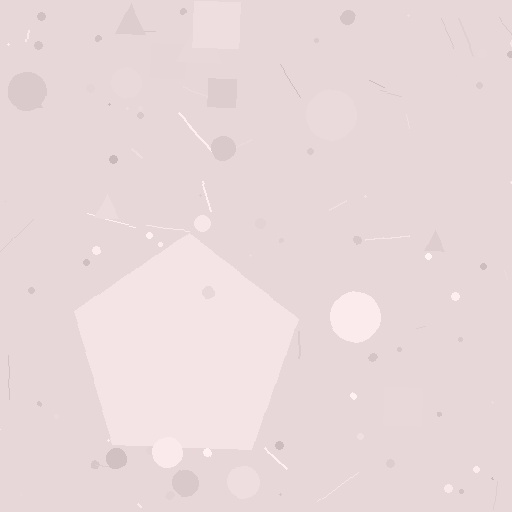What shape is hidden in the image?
A pentagon is hidden in the image.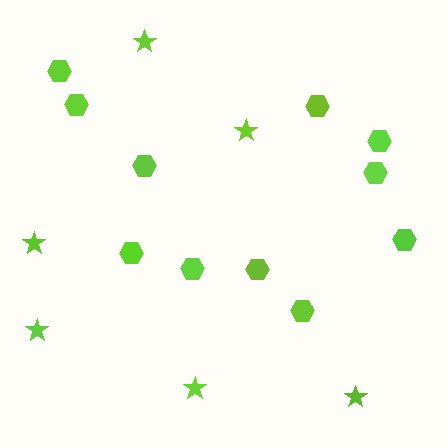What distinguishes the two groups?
There are 2 groups: one group of stars (6) and one group of hexagons (11).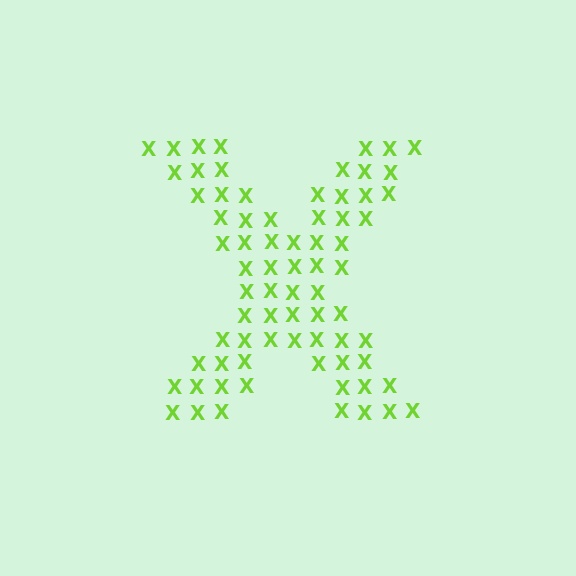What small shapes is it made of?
It is made of small letter X's.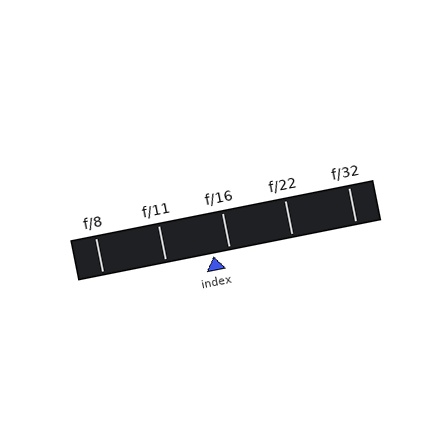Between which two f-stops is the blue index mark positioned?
The index mark is between f/11 and f/16.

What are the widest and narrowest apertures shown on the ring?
The widest aperture shown is f/8 and the narrowest is f/32.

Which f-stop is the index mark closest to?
The index mark is closest to f/16.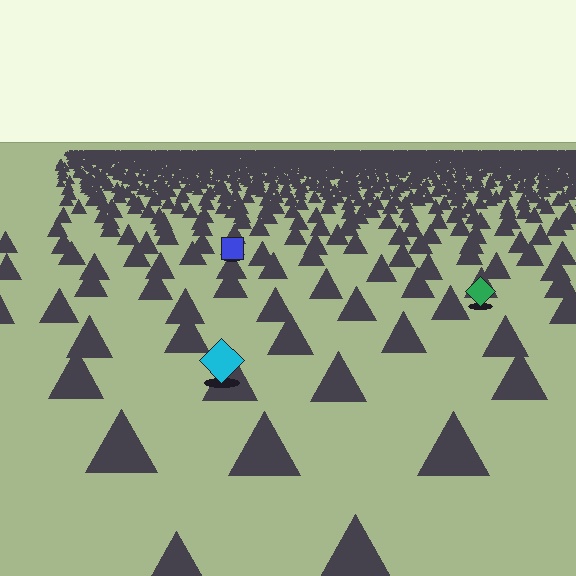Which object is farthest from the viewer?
The blue square is farthest from the viewer. It appears smaller and the ground texture around it is denser.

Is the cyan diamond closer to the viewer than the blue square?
Yes. The cyan diamond is closer — you can tell from the texture gradient: the ground texture is coarser near it.